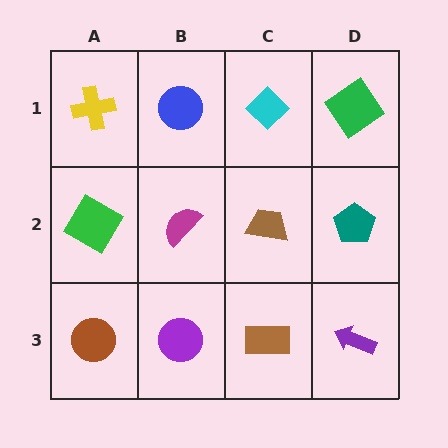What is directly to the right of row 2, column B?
A brown trapezoid.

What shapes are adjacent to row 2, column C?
A cyan diamond (row 1, column C), a brown rectangle (row 3, column C), a magenta semicircle (row 2, column B), a teal pentagon (row 2, column D).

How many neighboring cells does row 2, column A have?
3.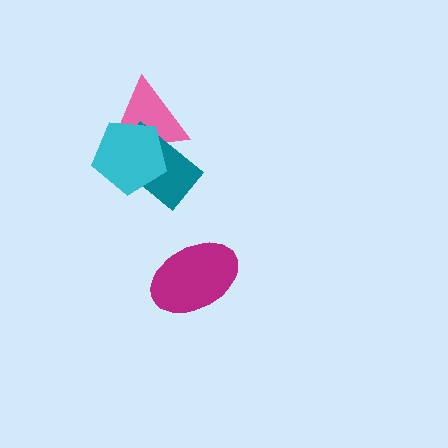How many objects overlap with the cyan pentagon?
2 objects overlap with the cyan pentagon.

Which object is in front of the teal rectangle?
The cyan pentagon is in front of the teal rectangle.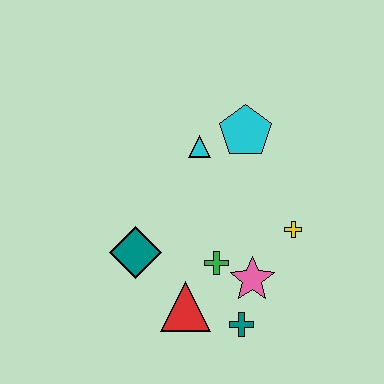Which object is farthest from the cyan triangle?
The teal cross is farthest from the cyan triangle.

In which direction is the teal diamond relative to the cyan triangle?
The teal diamond is below the cyan triangle.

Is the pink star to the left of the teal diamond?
No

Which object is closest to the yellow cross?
The pink star is closest to the yellow cross.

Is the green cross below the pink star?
No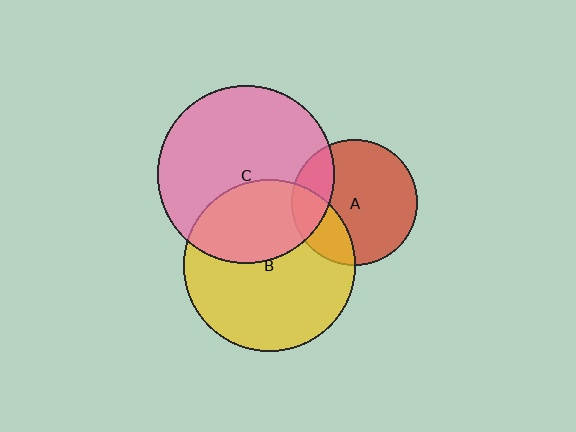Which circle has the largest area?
Circle C (pink).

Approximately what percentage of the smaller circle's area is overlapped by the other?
Approximately 35%.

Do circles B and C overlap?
Yes.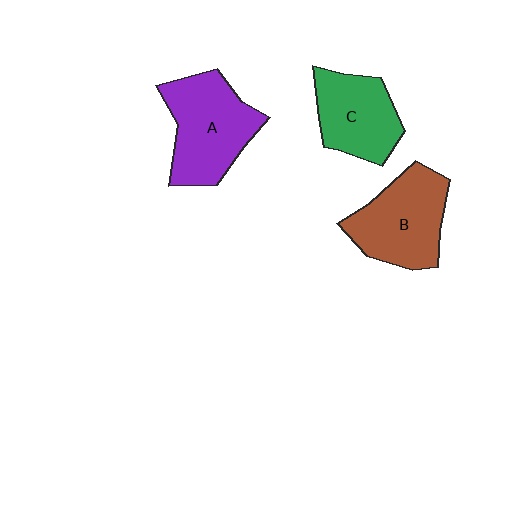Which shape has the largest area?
Shape A (purple).